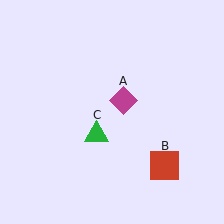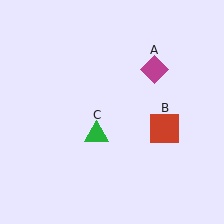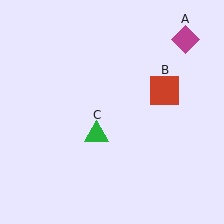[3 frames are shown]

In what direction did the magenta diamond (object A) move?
The magenta diamond (object A) moved up and to the right.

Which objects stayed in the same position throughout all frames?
Green triangle (object C) remained stationary.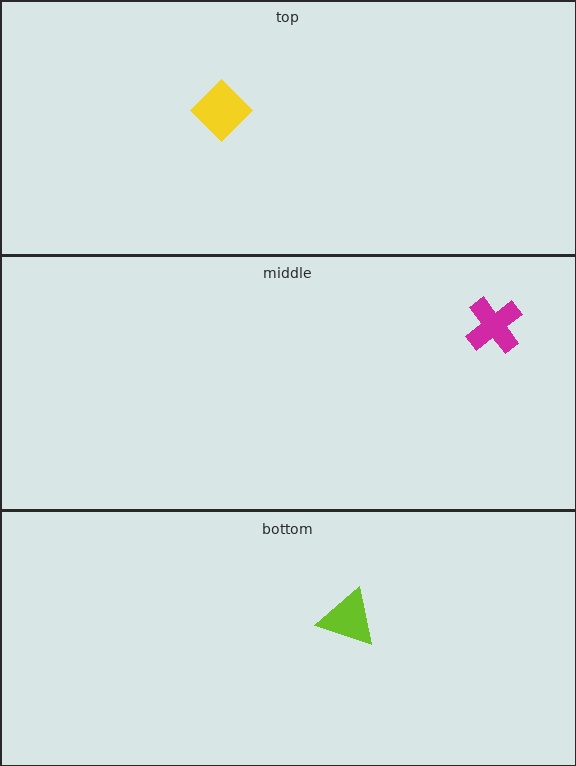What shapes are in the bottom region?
The lime triangle.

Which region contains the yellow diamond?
The top region.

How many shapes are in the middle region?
1.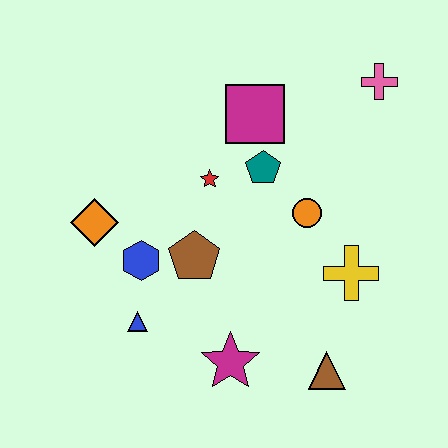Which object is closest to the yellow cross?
The orange circle is closest to the yellow cross.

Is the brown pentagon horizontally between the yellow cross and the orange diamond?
Yes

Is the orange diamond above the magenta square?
No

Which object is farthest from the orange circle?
The orange diamond is farthest from the orange circle.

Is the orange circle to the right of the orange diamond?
Yes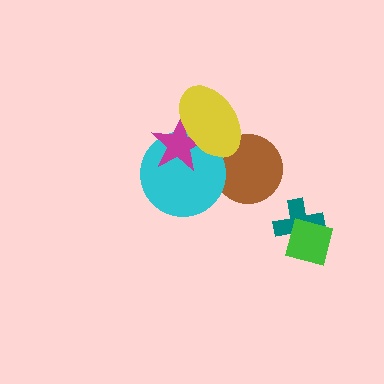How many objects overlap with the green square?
1 object overlaps with the green square.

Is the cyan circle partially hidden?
Yes, it is partially covered by another shape.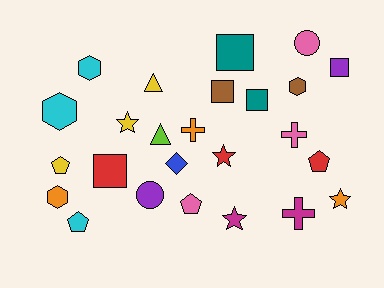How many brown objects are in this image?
There are 2 brown objects.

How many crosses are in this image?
There are 3 crosses.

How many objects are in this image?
There are 25 objects.